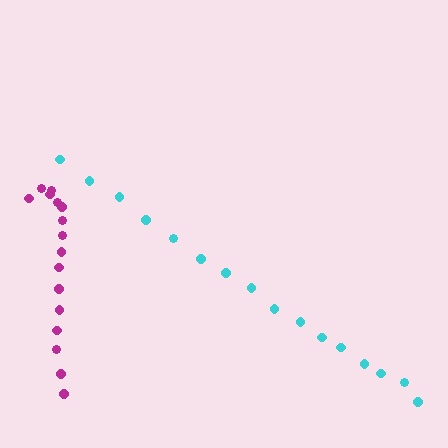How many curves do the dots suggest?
There are 2 distinct paths.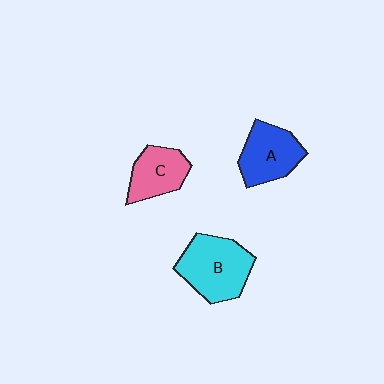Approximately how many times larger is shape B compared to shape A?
Approximately 1.3 times.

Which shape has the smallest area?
Shape C (pink).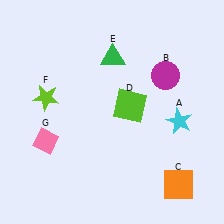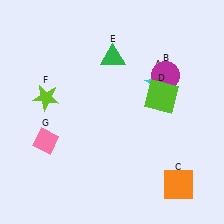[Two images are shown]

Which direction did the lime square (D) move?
The lime square (D) moved right.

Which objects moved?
The objects that moved are: the cyan star (A), the lime square (D).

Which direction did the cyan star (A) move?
The cyan star (A) moved up.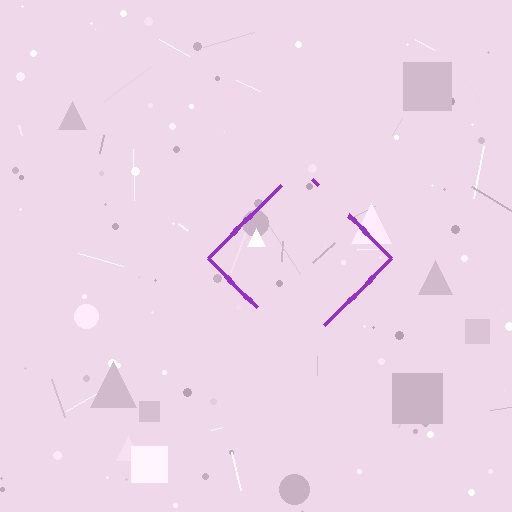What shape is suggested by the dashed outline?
The dashed outline suggests a diamond.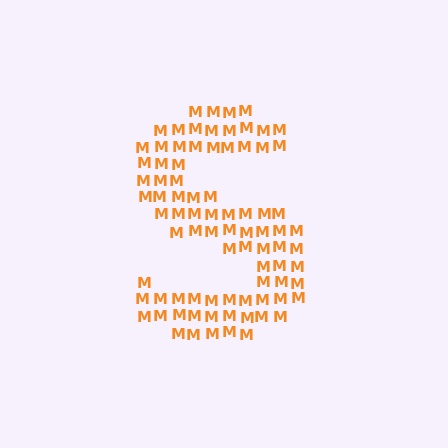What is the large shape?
The large shape is the letter S.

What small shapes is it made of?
It is made of small letter M's.